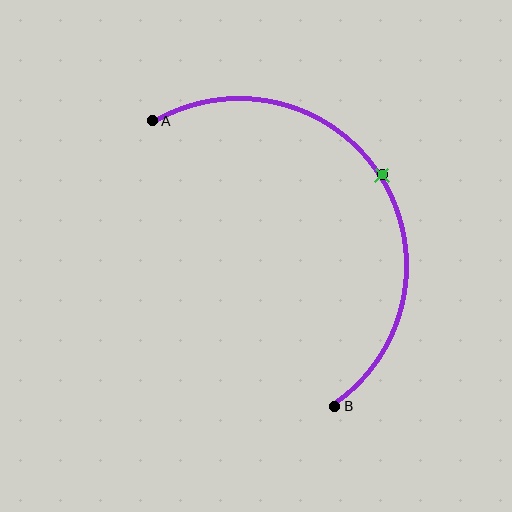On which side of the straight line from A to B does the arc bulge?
The arc bulges to the right of the straight line connecting A and B.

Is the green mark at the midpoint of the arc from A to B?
Yes. The green mark lies on the arc at equal arc-length from both A and B — it is the arc midpoint.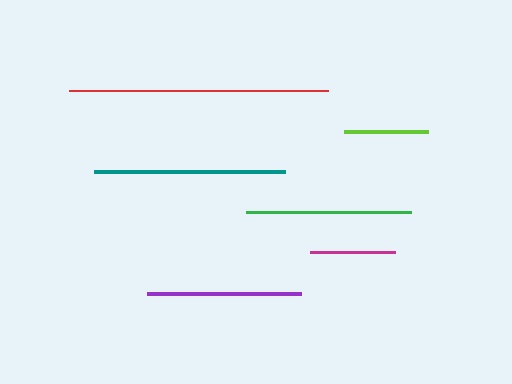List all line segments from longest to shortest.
From longest to shortest: red, teal, green, purple, magenta, lime.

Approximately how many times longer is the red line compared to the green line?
The red line is approximately 1.6 times the length of the green line.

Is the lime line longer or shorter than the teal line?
The teal line is longer than the lime line.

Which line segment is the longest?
The red line is the longest at approximately 259 pixels.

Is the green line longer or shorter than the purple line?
The green line is longer than the purple line.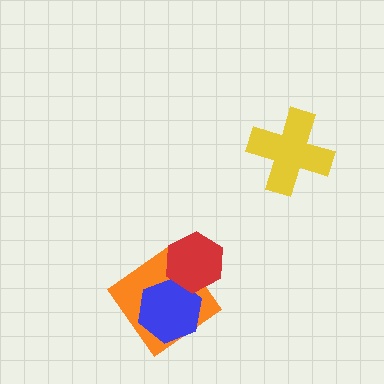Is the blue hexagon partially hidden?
Yes, it is partially covered by another shape.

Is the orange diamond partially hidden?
Yes, it is partially covered by another shape.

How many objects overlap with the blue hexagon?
2 objects overlap with the blue hexagon.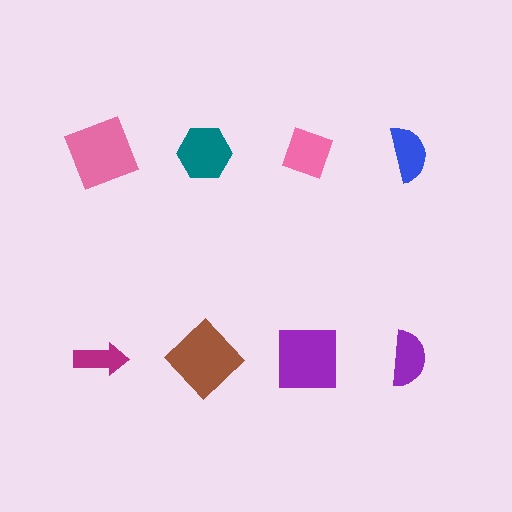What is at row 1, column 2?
A teal hexagon.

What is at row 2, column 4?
A purple semicircle.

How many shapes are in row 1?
4 shapes.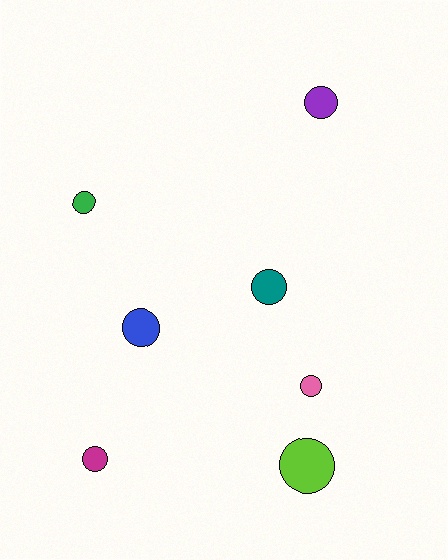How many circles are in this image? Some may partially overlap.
There are 7 circles.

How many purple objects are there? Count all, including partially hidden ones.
There is 1 purple object.